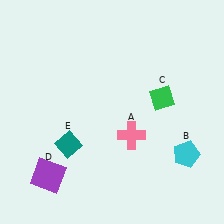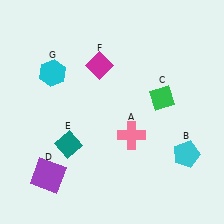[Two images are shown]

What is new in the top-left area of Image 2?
A cyan hexagon (G) was added in the top-left area of Image 2.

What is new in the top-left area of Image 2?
A magenta diamond (F) was added in the top-left area of Image 2.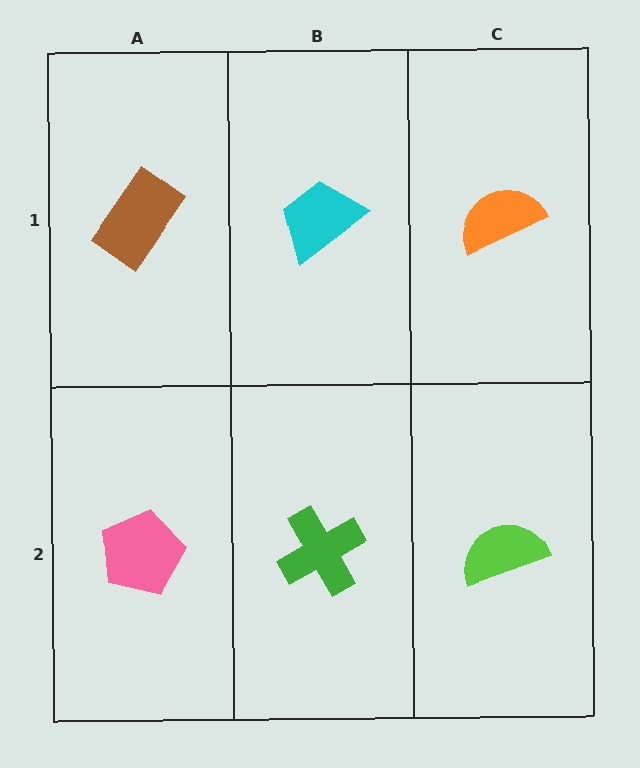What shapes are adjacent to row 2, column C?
An orange semicircle (row 1, column C), a green cross (row 2, column B).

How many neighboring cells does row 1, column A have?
2.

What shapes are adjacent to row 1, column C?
A lime semicircle (row 2, column C), a cyan trapezoid (row 1, column B).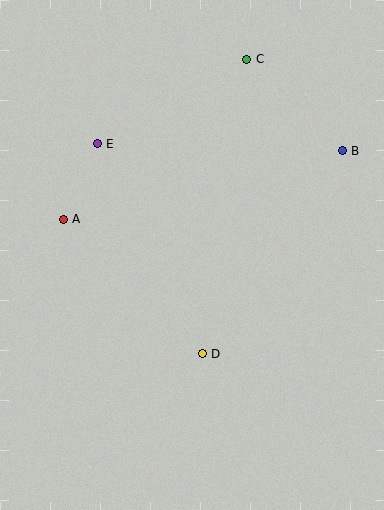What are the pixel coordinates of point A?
Point A is at (63, 220).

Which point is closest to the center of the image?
Point D at (202, 354) is closest to the center.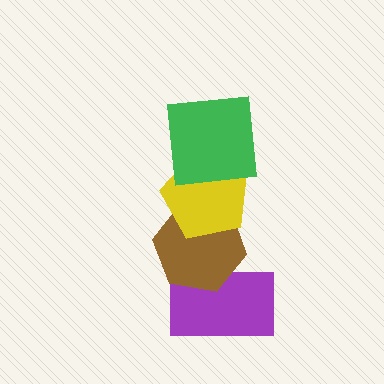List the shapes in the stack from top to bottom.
From top to bottom: the green square, the yellow pentagon, the brown hexagon, the purple rectangle.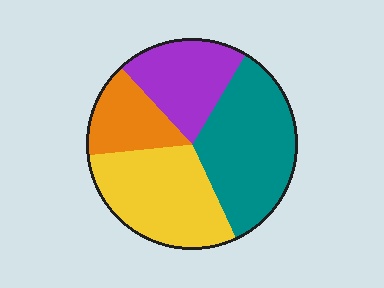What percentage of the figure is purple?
Purple takes up about one fifth (1/5) of the figure.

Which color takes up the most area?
Teal, at roughly 35%.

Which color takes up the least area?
Orange, at roughly 15%.